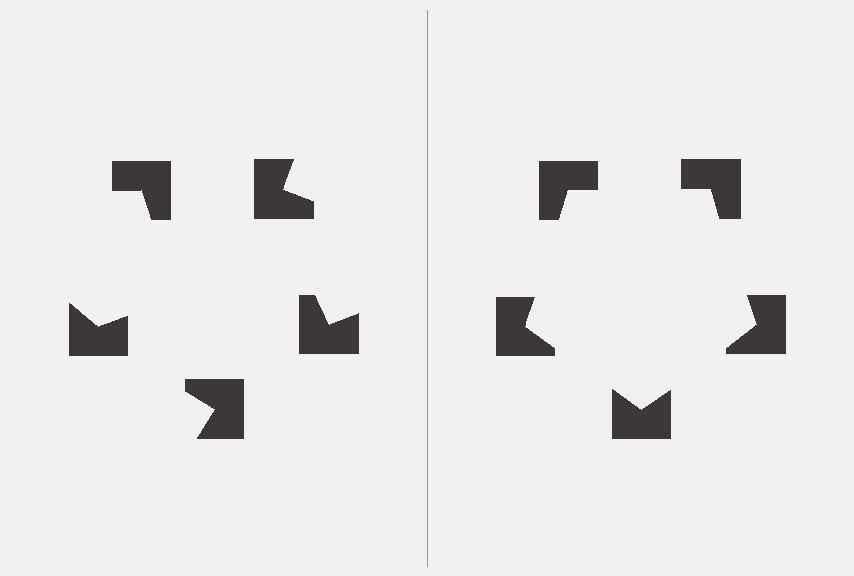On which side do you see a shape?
An illusory pentagon appears on the right side. On the left side the wedge cuts are rotated, so no coherent shape forms.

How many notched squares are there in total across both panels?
10 — 5 on each side.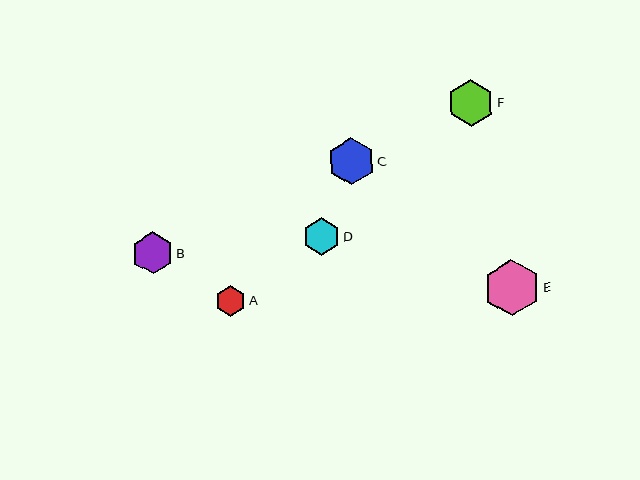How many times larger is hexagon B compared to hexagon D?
Hexagon B is approximately 1.1 times the size of hexagon D.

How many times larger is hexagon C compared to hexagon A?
Hexagon C is approximately 1.5 times the size of hexagon A.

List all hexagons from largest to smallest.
From largest to smallest: E, F, C, B, D, A.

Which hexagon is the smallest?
Hexagon A is the smallest with a size of approximately 31 pixels.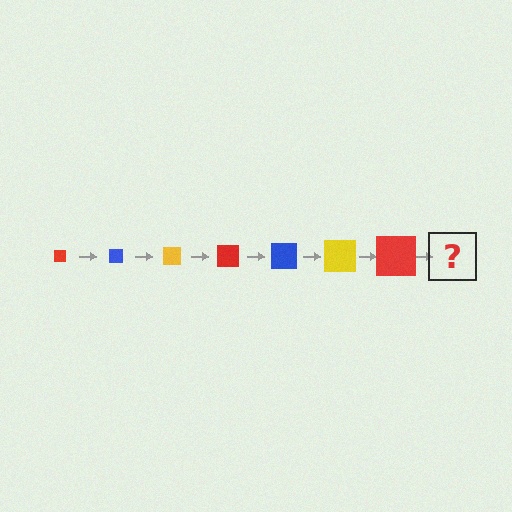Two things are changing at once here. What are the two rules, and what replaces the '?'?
The two rules are that the square grows larger each step and the color cycles through red, blue, and yellow. The '?' should be a blue square, larger than the previous one.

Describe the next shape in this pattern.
It should be a blue square, larger than the previous one.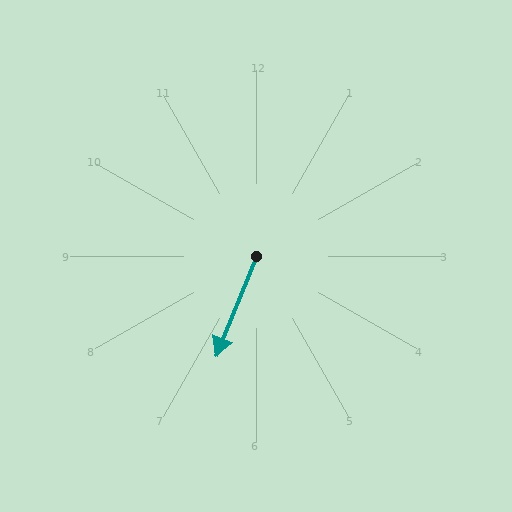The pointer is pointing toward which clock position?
Roughly 7 o'clock.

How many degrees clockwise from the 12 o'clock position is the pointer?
Approximately 202 degrees.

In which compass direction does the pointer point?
South.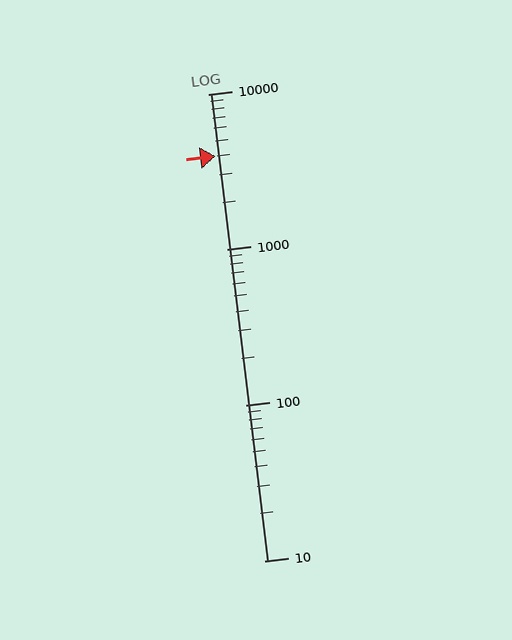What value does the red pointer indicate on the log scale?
The pointer indicates approximately 4000.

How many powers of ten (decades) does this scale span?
The scale spans 3 decades, from 10 to 10000.